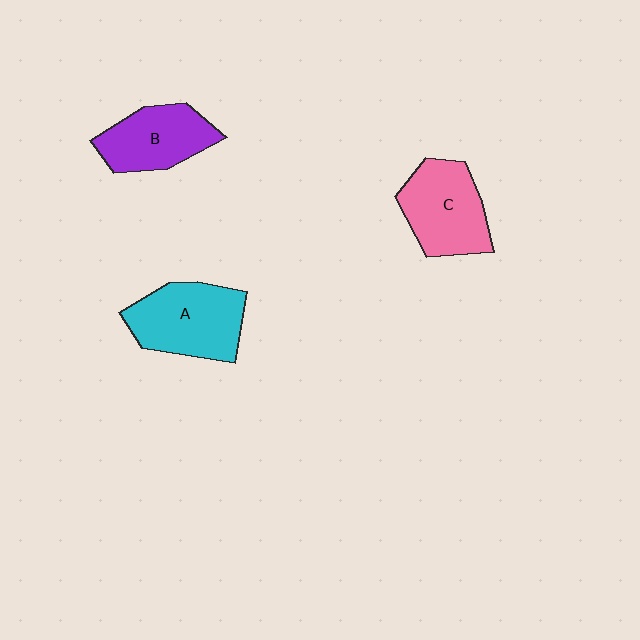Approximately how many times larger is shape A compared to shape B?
Approximately 1.2 times.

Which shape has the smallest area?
Shape B (purple).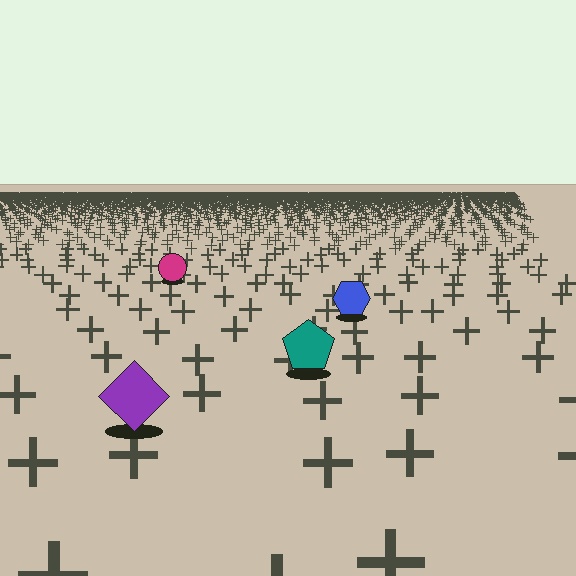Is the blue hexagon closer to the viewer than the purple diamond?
No. The purple diamond is closer — you can tell from the texture gradient: the ground texture is coarser near it.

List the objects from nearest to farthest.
From nearest to farthest: the purple diamond, the teal pentagon, the blue hexagon, the magenta circle.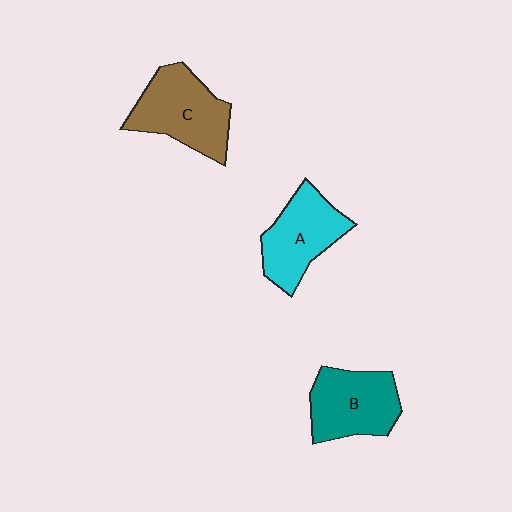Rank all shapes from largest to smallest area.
From largest to smallest: C (brown), B (teal), A (cyan).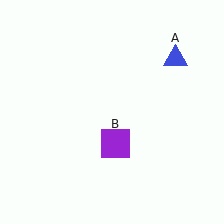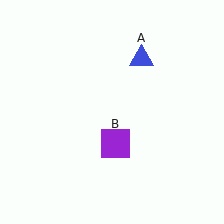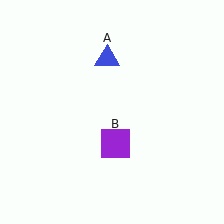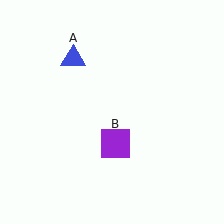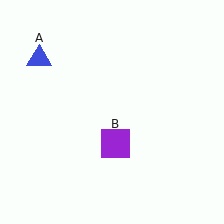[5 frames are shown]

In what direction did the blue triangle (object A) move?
The blue triangle (object A) moved left.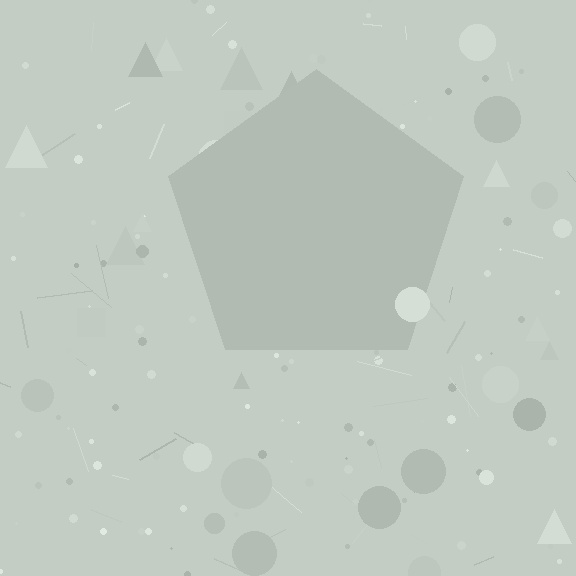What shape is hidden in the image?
A pentagon is hidden in the image.